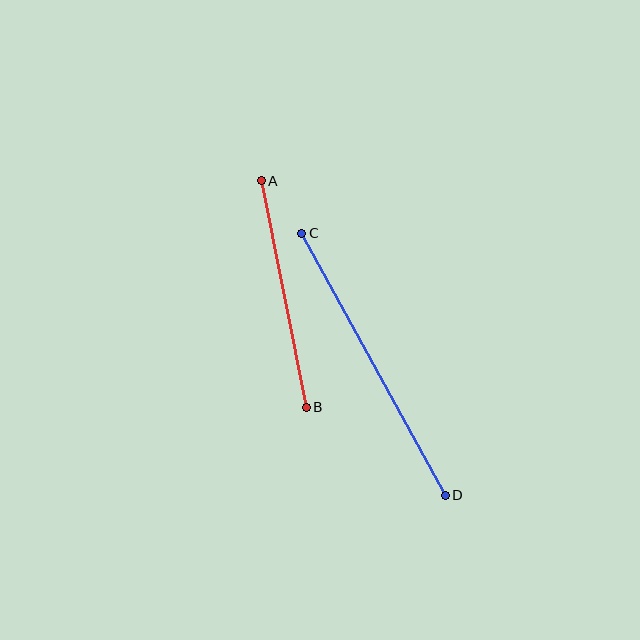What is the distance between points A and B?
The distance is approximately 231 pixels.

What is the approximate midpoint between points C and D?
The midpoint is at approximately (374, 364) pixels.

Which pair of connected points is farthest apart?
Points C and D are farthest apart.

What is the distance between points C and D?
The distance is approximately 299 pixels.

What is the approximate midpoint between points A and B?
The midpoint is at approximately (284, 294) pixels.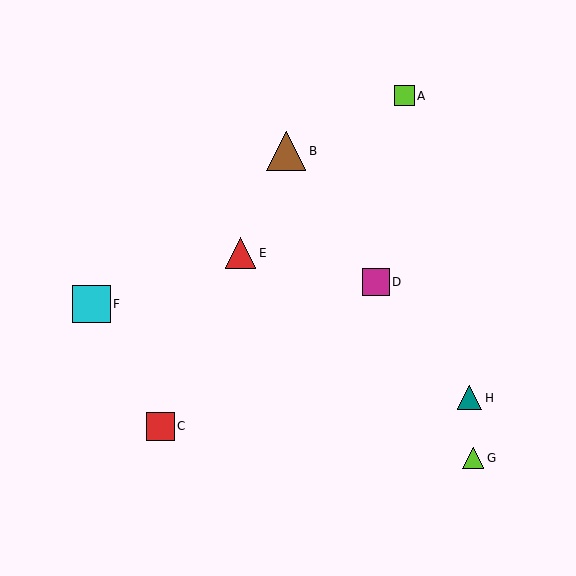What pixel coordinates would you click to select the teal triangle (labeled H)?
Click at (470, 398) to select the teal triangle H.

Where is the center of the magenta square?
The center of the magenta square is at (376, 282).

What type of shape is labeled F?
Shape F is a cyan square.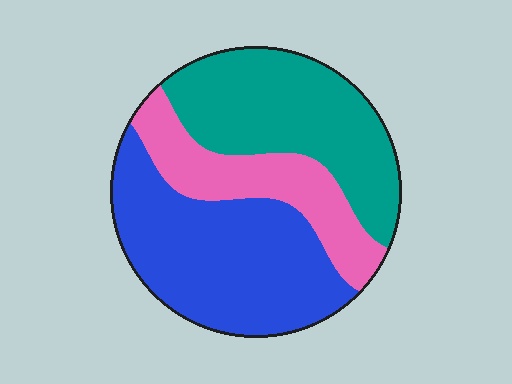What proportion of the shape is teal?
Teal takes up between a quarter and a half of the shape.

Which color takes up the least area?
Pink, at roughly 20%.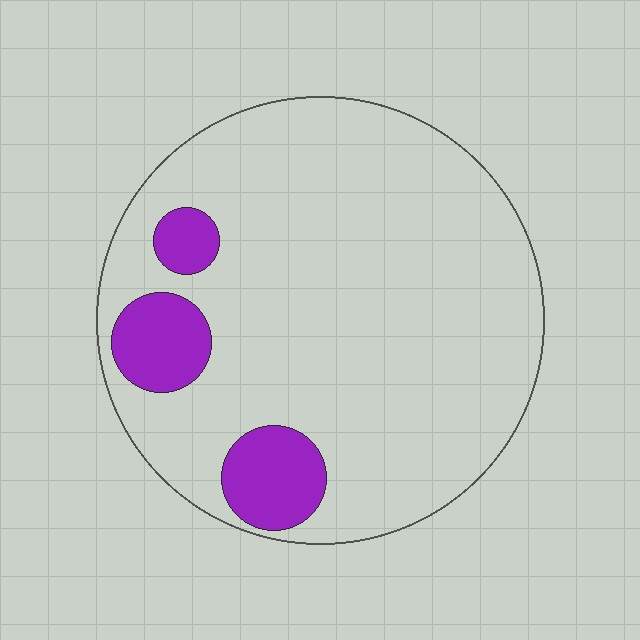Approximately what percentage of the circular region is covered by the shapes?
Approximately 15%.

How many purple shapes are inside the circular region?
3.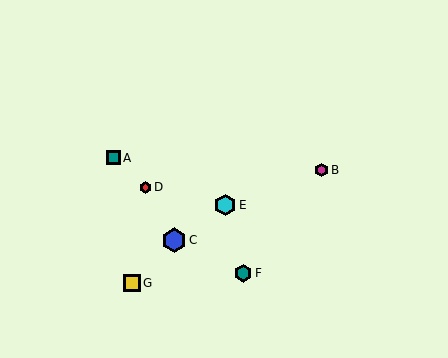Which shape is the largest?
The blue hexagon (labeled C) is the largest.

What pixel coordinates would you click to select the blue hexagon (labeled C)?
Click at (174, 240) to select the blue hexagon C.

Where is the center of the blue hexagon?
The center of the blue hexagon is at (174, 240).